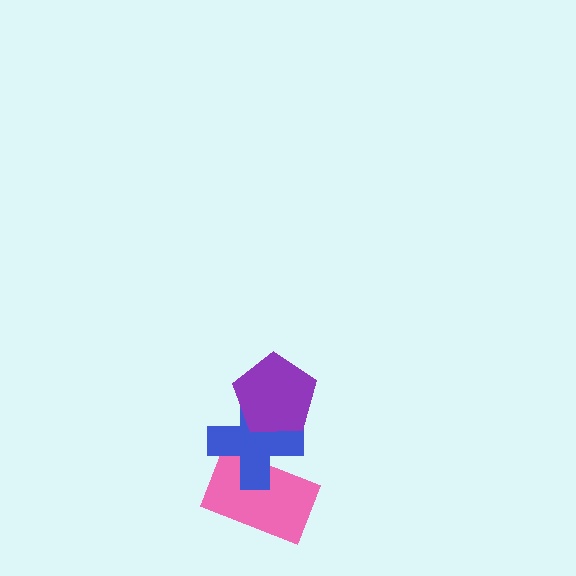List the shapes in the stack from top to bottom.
From top to bottom: the purple pentagon, the blue cross, the pink rectangle.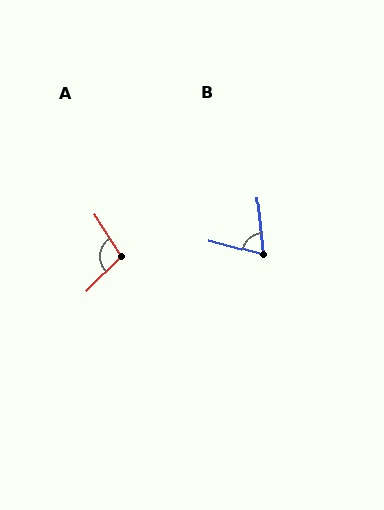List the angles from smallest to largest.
B (70°), A (102°).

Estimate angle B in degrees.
Approximately 70 degrees.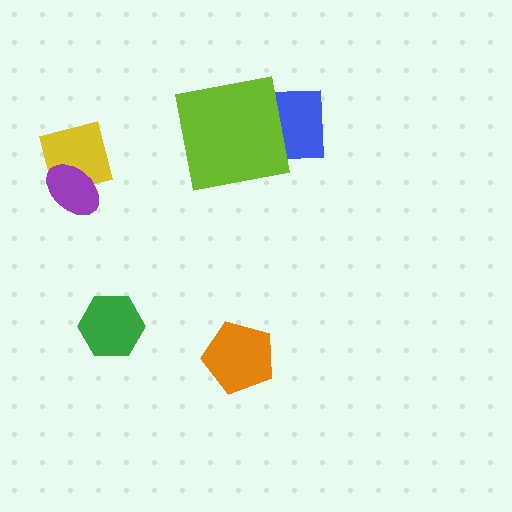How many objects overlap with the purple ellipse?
1 object overlaps with the purple ellipse.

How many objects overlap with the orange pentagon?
0 objects overlap with the orange pentagon.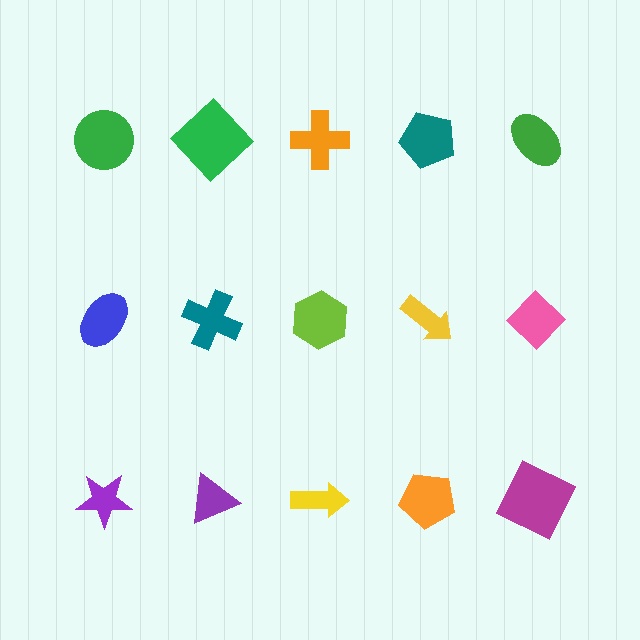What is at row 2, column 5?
A pink diamond.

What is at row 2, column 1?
A blue ellipse.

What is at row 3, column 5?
A magenta square.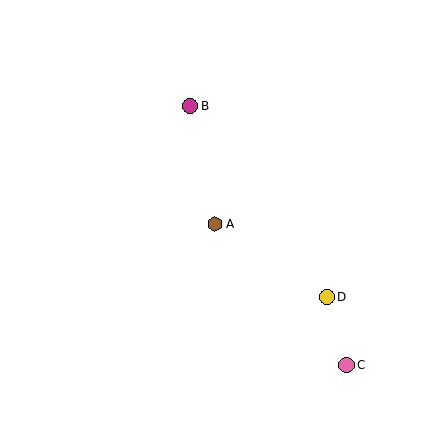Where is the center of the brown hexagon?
The center of the brown hexagon is at (215, 224).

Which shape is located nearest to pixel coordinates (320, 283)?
The yellow circle (labeled D) at (327, 297) is nearest to that location.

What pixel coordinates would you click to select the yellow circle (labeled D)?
Click at (327, 297) to select the yellow circle D.